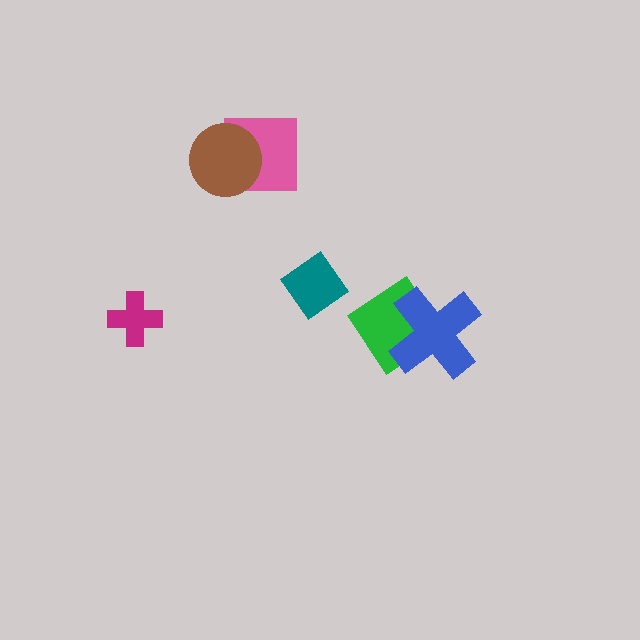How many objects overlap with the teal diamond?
0 objects overlap with the teal diamond.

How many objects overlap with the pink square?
1 object overlaps with the pink square.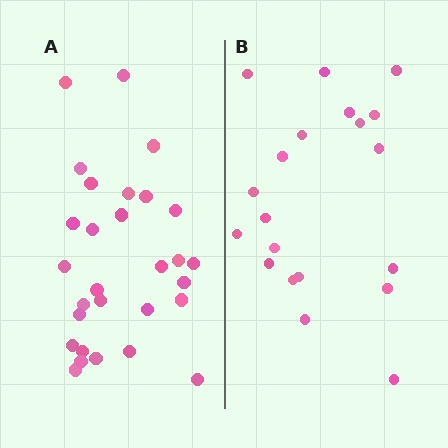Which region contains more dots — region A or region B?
Region A (the left region) has more dots.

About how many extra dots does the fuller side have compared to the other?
Region A has roughly 8 or so more dots than region B.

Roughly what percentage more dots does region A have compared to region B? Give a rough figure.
About 45% more.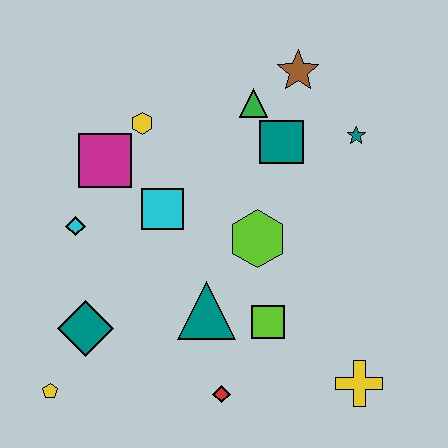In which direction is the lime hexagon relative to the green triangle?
The lime hexagon is below the green triangle.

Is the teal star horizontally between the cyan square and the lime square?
No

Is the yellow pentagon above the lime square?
No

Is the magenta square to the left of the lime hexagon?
Yes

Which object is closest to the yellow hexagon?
The magenta square is closest to the yellow hexagon.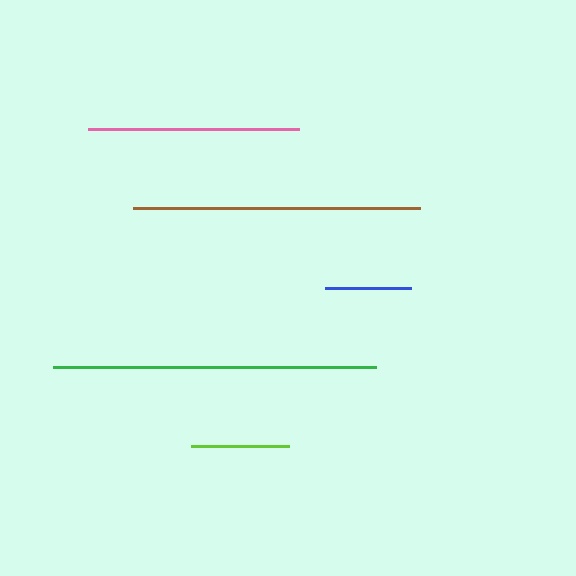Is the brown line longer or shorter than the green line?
The green line is longer than the brown line.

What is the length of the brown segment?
The brown segment is approximately 287 pixels long.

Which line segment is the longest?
The green line is the longest at approximately 323 pixels.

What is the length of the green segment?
The green segment is approximately 323 pixels long.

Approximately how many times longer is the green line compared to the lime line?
The green line is approximately 3.3 times the length of the lime line.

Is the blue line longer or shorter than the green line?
The green line is longer than the blue line.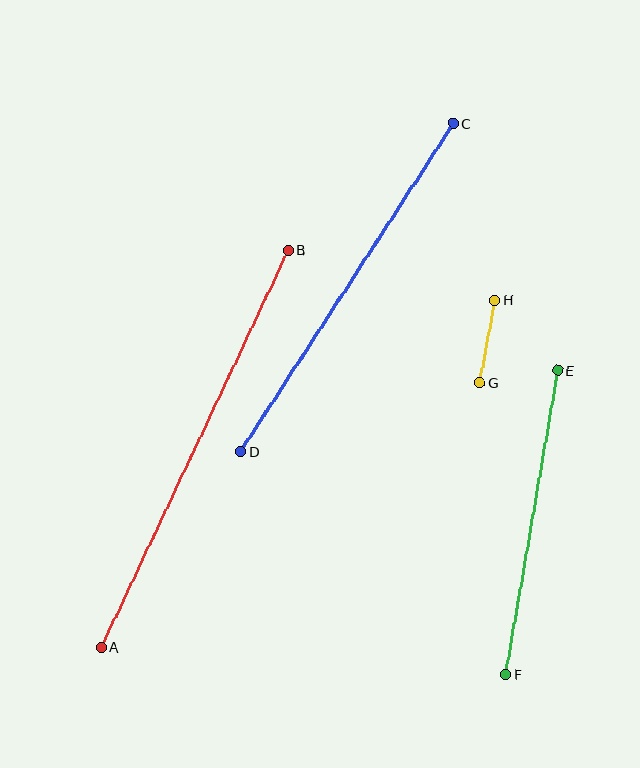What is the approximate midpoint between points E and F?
The midpoint is at approximately (532, 522) pixels.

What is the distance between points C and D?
The distance is approximately 391 pixels.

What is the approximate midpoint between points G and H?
The midpoint is at approximately (488, 341) pixels.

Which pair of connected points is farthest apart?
Points A and B are farthest apart.